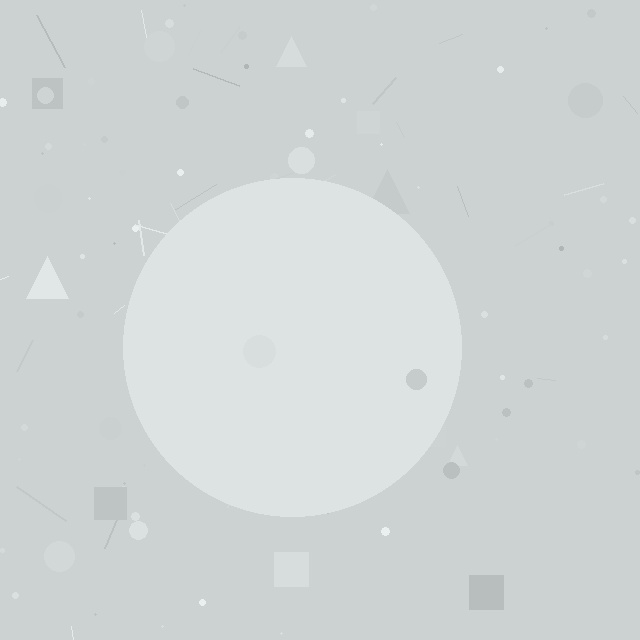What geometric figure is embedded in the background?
A circle is embedded in the background.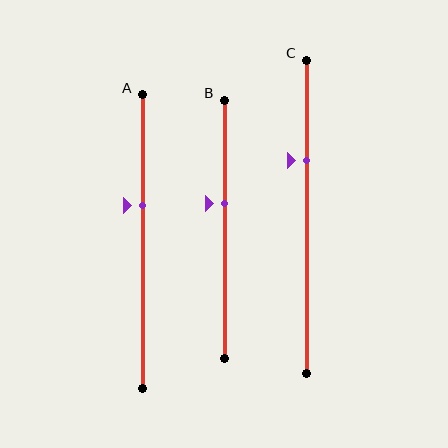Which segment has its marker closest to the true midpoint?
Segment B has its marker closest to the true midpoint.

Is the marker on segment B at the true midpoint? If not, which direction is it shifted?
No, the marker on segment B is shifted upward by about 10% of the segment length.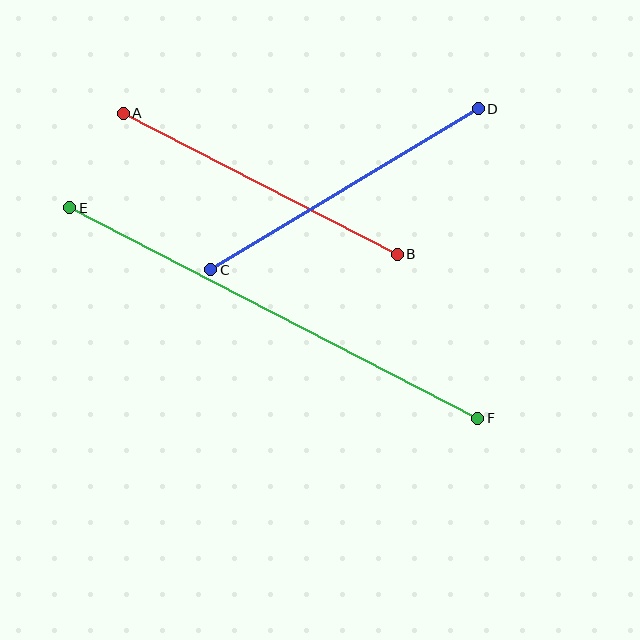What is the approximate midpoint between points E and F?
The midpoint is at approximately (274, 313) pixels.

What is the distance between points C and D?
The distance is approximately 313 pixels.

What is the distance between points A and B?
The distance is approximately 308 pixels.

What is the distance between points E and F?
The distance is approximately 459 pixels.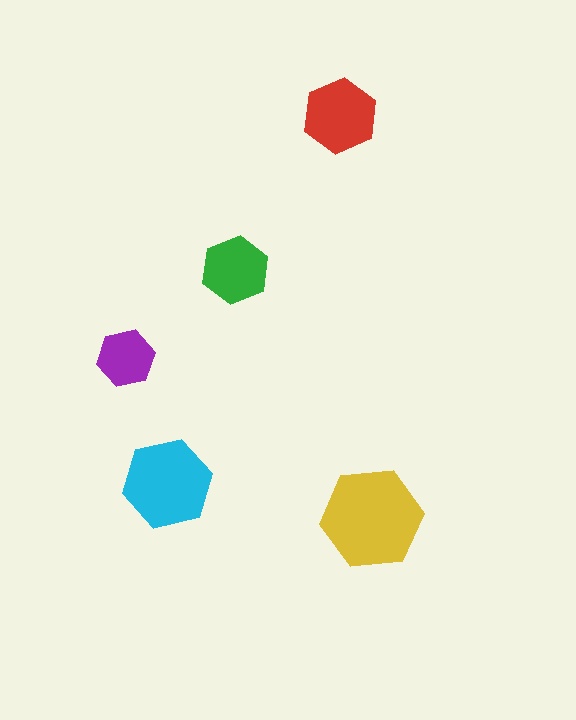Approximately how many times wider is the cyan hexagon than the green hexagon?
About 1.5 times wider.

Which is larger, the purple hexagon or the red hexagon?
The red one.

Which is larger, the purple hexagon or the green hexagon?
The green one.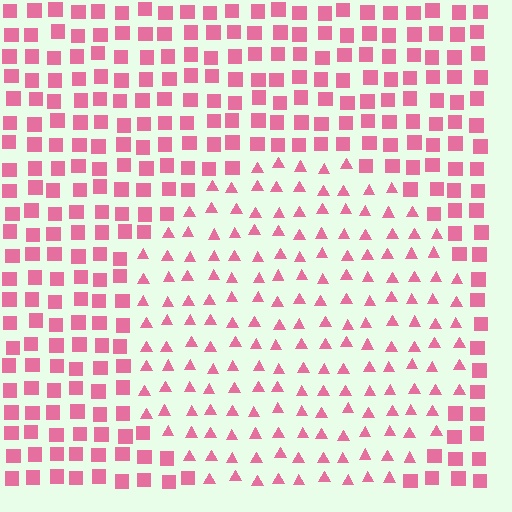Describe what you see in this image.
The image is filled with small pink elements arranged in a uniform grid. A circle-shaped region contains triangles, while the surrounding area contains squares. The boundary is defined purely by the change in element shape.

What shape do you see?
I see a circle.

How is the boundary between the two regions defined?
The boundary is defined by a change in element shape: triangles inside vs. squares outside. All elements share the same color and spacing.